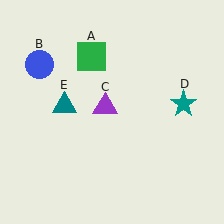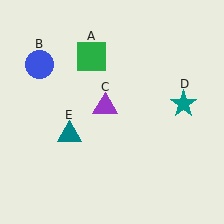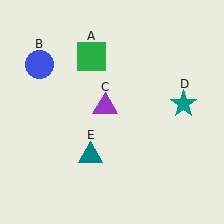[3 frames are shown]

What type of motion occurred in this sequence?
The teal triangle (object E) rotated counterclockwise around the center of the scene.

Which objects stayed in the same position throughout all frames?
Green square (object A) and blue circle (object B) and purple triangle (object C) and teal star (object D) remained stationary.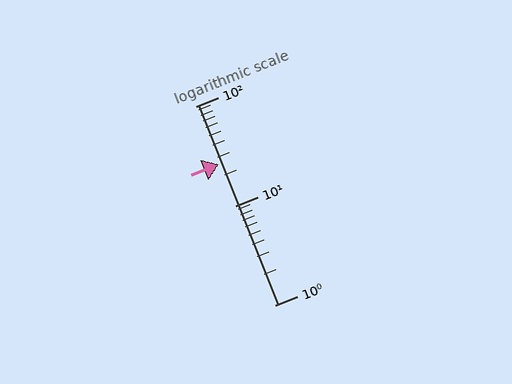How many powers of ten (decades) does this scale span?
The scale spans 2 decades, from 1 to 100.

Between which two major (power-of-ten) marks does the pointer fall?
The pointer is between 10 and 100.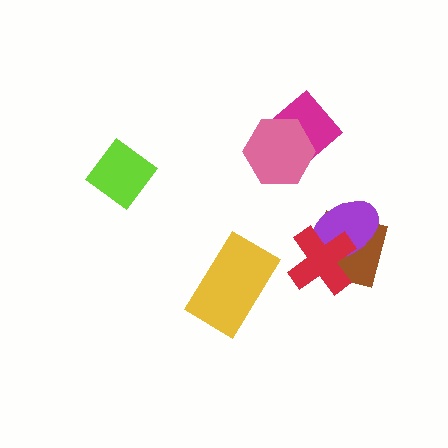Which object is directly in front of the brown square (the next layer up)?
The purple ellipse is directly in front of the brown square.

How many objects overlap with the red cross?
2 objects overlap with the red cross.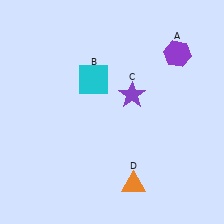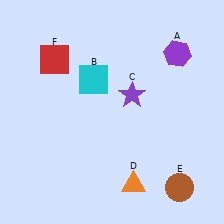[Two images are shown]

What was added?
A brown circle (E), a red square (F) were added in Image 2.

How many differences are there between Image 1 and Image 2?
There are 2 differences between the two images.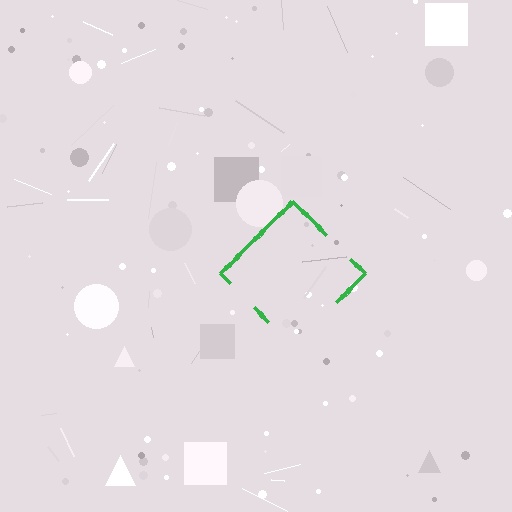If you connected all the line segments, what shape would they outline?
They would outline a diamond.